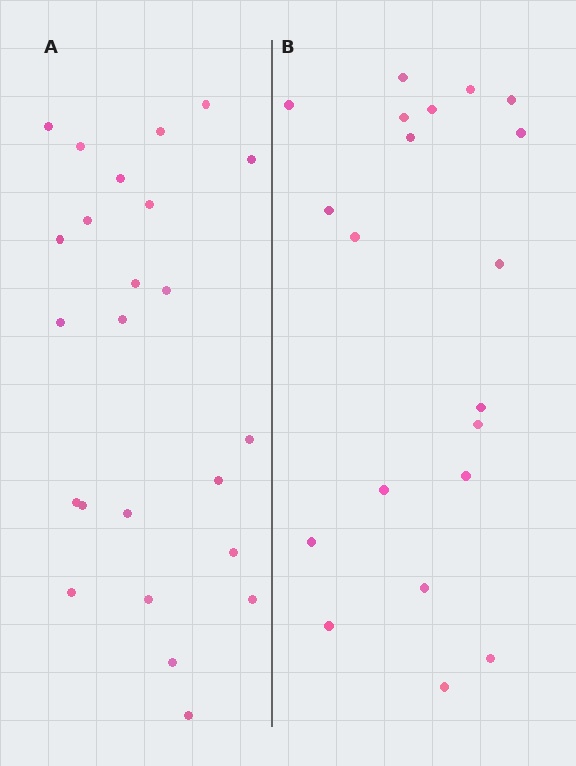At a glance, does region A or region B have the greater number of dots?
Region A (the left region) has more dots.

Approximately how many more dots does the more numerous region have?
Region A has about 4 more dots than region B.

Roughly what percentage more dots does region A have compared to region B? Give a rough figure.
About 20% more.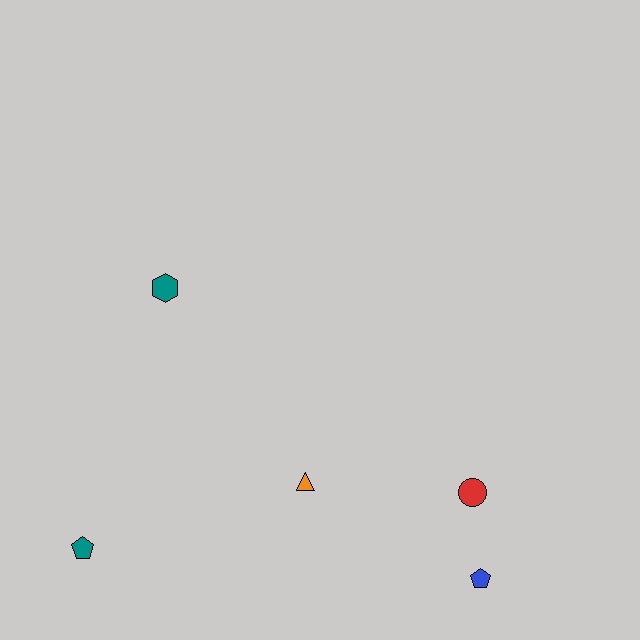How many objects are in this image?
There are 5 objects.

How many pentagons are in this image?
There are 2 pentagons.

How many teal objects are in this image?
There are 2 teal objects.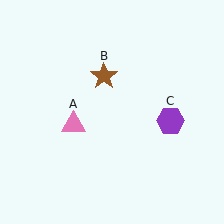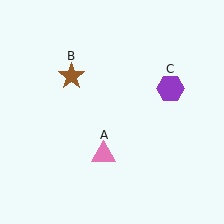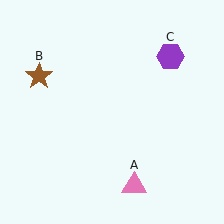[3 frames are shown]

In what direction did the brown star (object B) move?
The brown star (object B) moved left.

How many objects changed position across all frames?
3 objects changed position: pink triangle (object A), brown star (object B), purple hexagon (object C).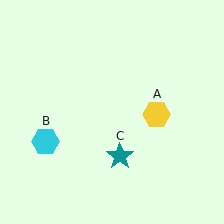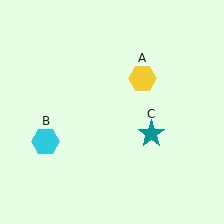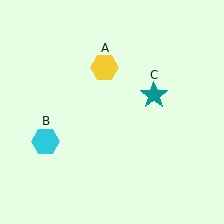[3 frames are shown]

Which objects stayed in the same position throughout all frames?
Cyan hexagon (object B) remained stationary.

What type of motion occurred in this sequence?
The yellow hexagon (object A), teal star (object C) rotated counterclockwise around the center of the scene.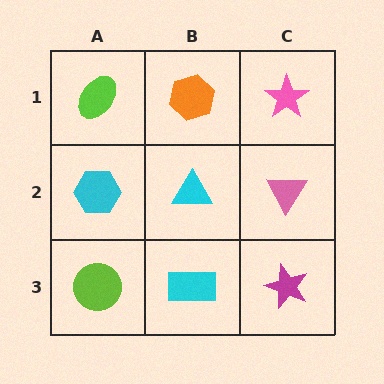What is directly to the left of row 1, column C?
An orange hexagon.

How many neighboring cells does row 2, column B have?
4.